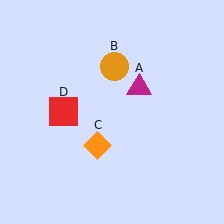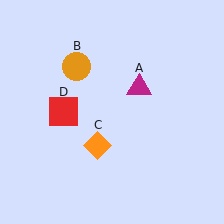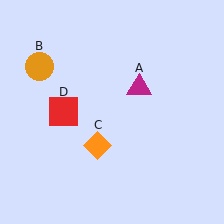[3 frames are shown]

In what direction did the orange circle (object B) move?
The orange circle (object B) moved left.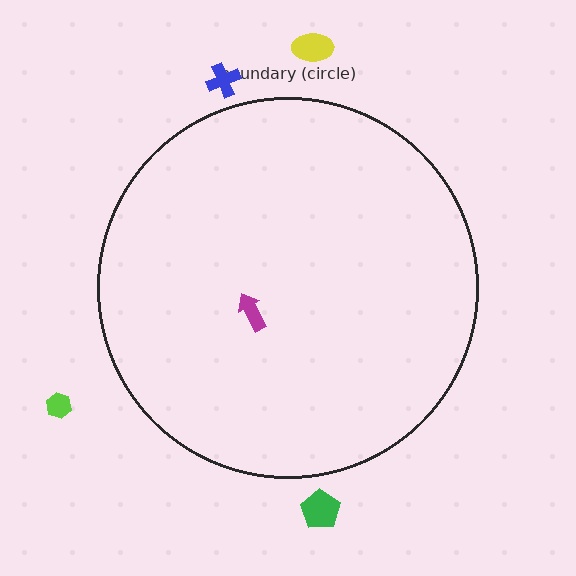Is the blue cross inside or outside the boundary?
Outside.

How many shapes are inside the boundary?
1 inside, 4 outside.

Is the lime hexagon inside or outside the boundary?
Outside.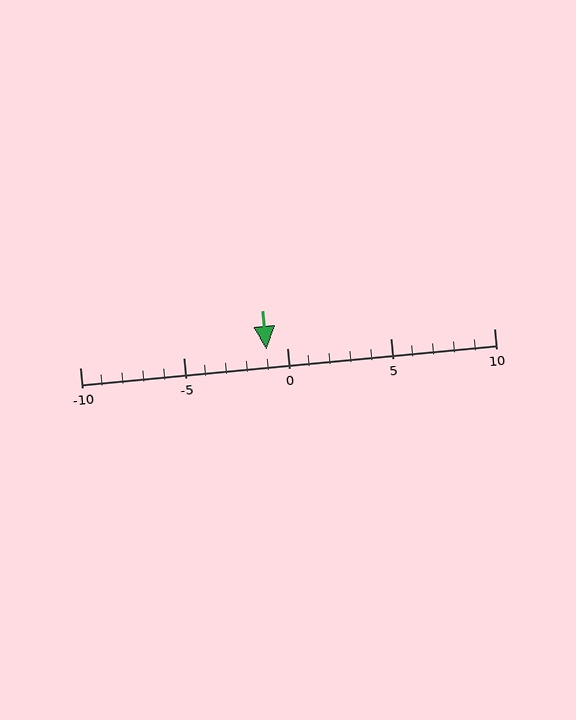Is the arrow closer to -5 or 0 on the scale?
The arrow is closer to 0.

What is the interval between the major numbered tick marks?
The major tick marks are spaced 5 units apart.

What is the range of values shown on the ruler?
The ruler shows values from -10 to 10.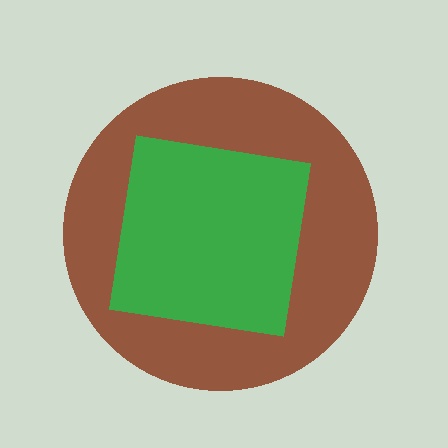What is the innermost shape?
The green square.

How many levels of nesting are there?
2.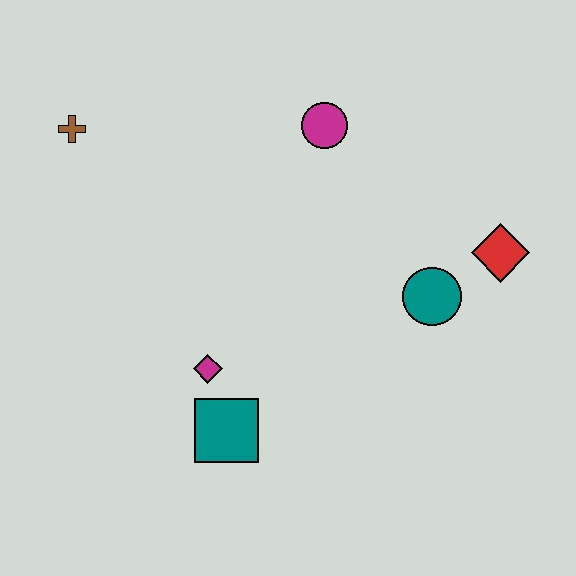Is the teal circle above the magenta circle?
No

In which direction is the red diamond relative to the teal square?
The red diamond is to the right of the teal square.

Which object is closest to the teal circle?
The red diamond is closest to the teal circle.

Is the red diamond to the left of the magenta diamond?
No